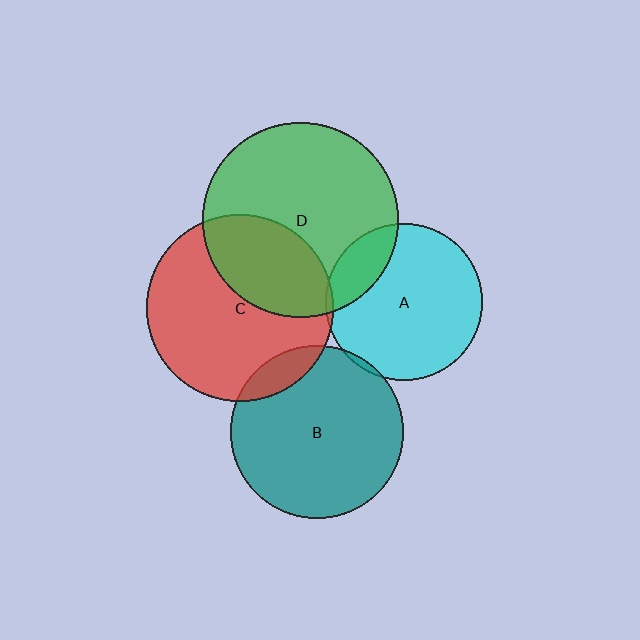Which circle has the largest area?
Circle D (green).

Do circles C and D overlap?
Yes.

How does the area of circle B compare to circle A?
Approximately 1.2 times.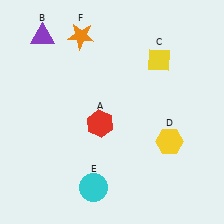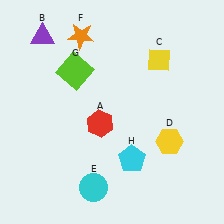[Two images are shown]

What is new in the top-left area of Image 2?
A lime square (G) was added in the top-left area of Image 2.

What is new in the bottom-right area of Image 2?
A cyan pentagon (H) was added in the bottom-right area of Image 2.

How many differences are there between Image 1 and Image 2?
There are 2 differences between the two images.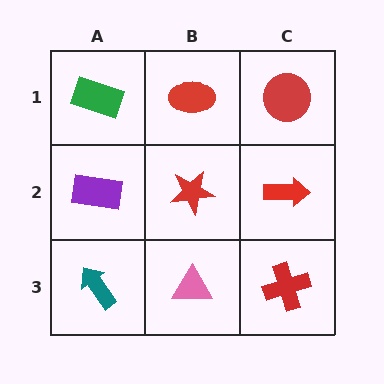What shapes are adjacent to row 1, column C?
A red arrow (row 2, column C), a red ellipse (row 1, column B).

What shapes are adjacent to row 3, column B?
A red star (row 2, column B), a teal arrow (row 3, column A), a red cross (row 3, column C).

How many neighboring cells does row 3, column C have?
2.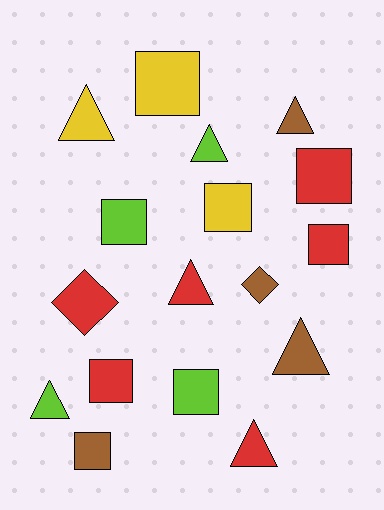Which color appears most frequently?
Red, with 6 objects.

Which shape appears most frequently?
Square, with 8 objects.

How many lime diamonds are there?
There are no lime diamonds.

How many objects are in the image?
There are 17 objects.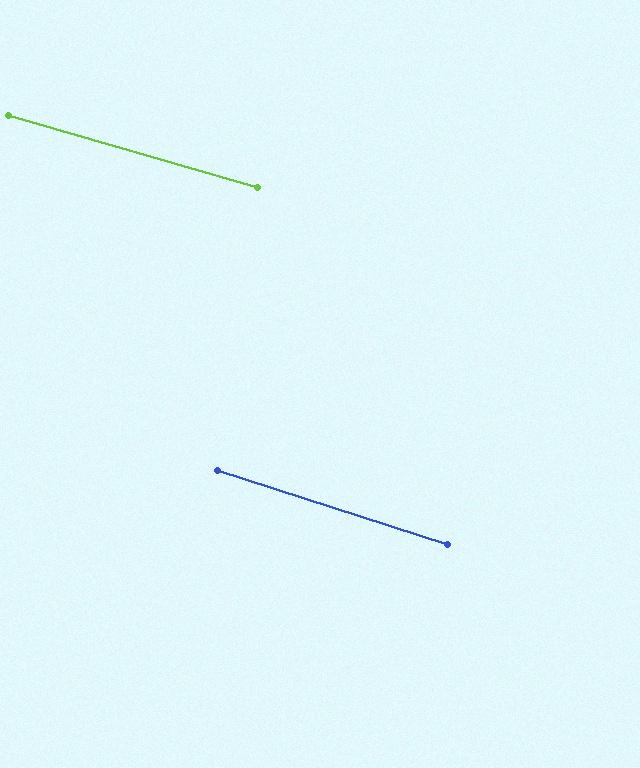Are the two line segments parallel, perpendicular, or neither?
Parallel — their directions differ by only 1.5°.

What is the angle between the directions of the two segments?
Approximately 2 degrees.